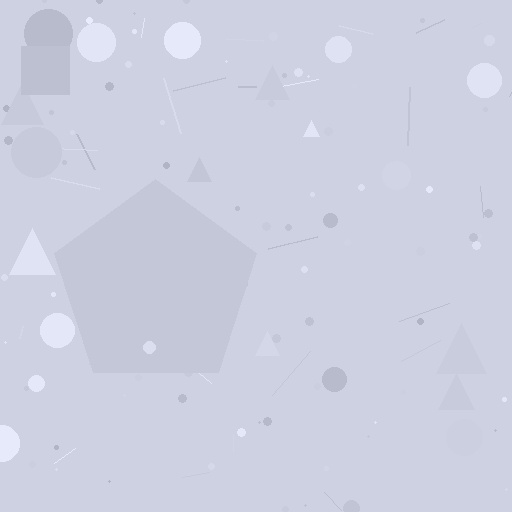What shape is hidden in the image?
A pentagon is hidden in the image.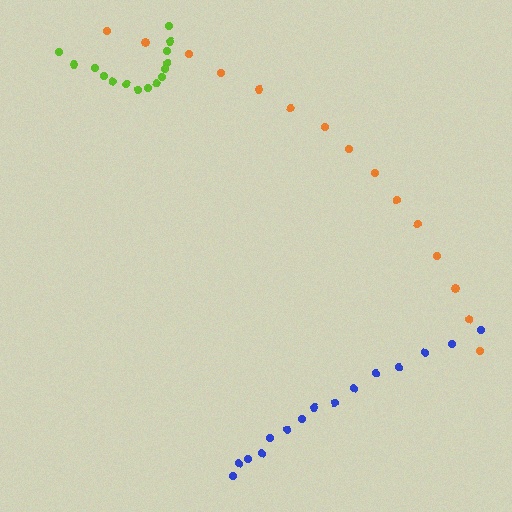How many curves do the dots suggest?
There are 3 distinct paths.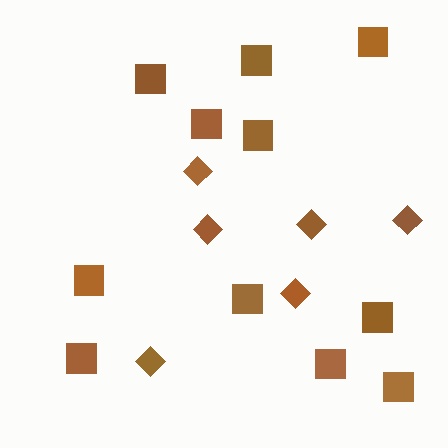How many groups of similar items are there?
There are 2 groups: one group of squares (11) and one group of diamonds (6).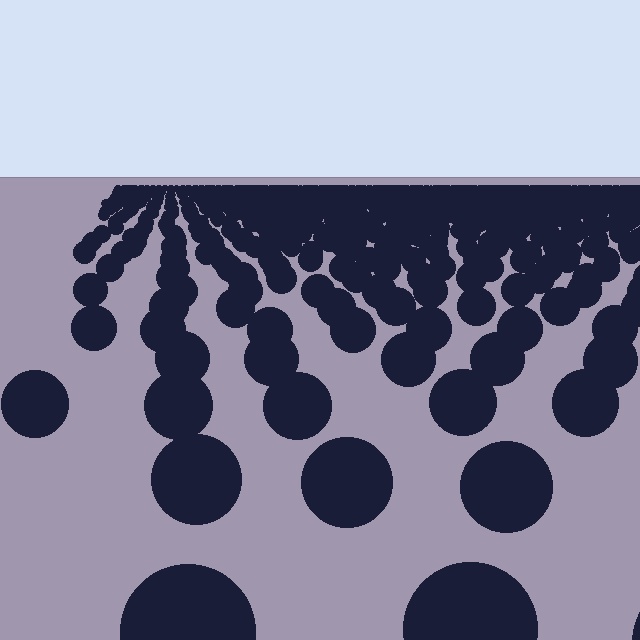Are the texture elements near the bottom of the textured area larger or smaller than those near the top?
Larger. Near the bottom, elements are closer to the viewer and appear at a bigger on-screen size.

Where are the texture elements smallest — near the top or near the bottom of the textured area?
Near the top.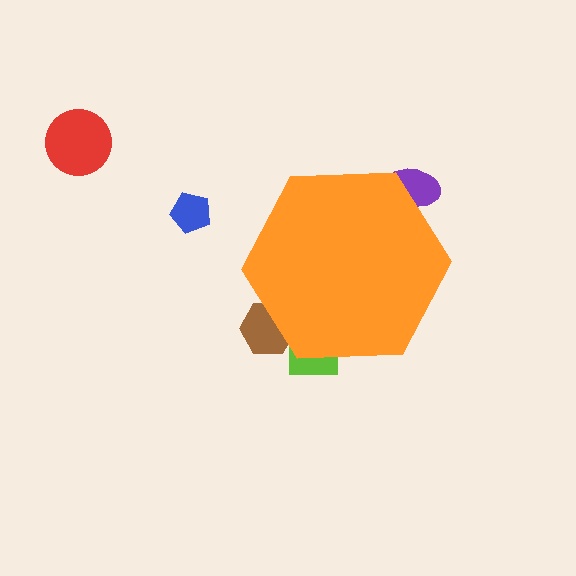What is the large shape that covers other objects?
An orange hexagon.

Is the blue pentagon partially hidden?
No, the blue pentagon is fully visible.